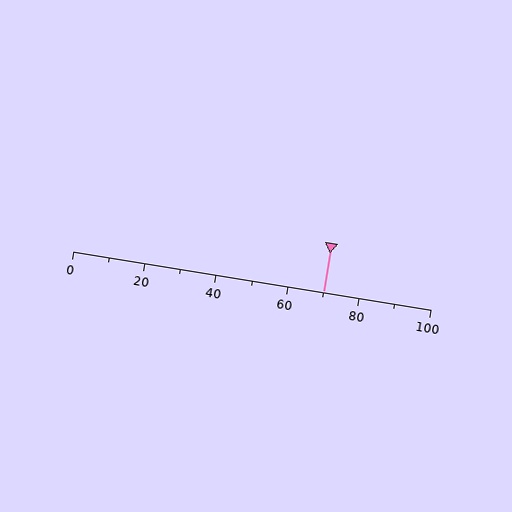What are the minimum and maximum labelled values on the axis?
The axis runs from 0 to 100.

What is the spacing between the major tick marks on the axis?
The major ticks are spaced 20 apart.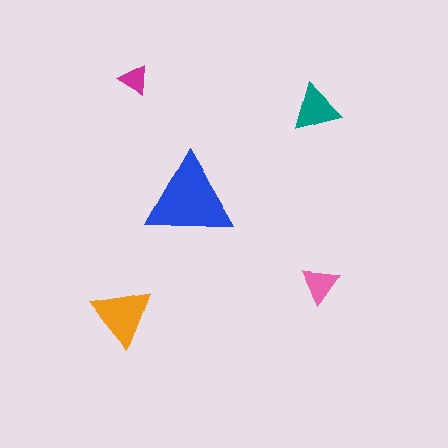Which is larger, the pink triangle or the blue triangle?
The blue one.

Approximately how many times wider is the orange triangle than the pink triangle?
About 1.5 times wider.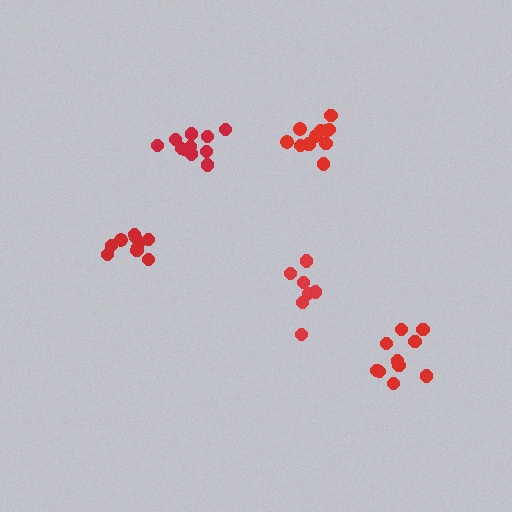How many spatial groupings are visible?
There are 5 spatial groupings.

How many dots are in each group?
Group 1: 10 dots, Group 2: 7 dots, Group 3: 12 dots, Group 4: 11 dots, Group 5: 10 dots (50 total).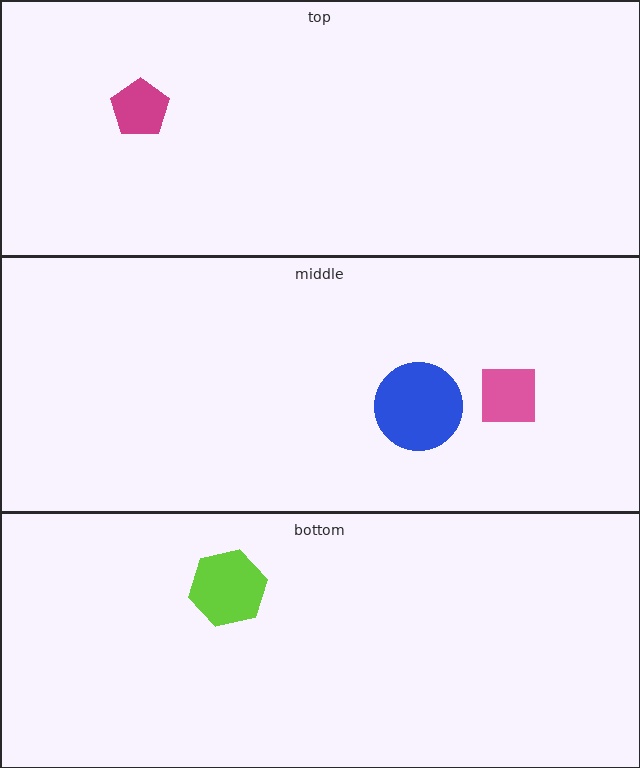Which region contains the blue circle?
The middle region.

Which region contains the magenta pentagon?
The top region.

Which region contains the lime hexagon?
The bottom region.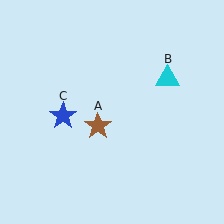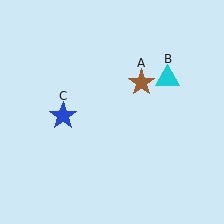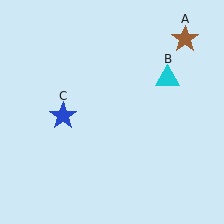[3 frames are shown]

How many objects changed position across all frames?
1 object changed position: brown star (object A).